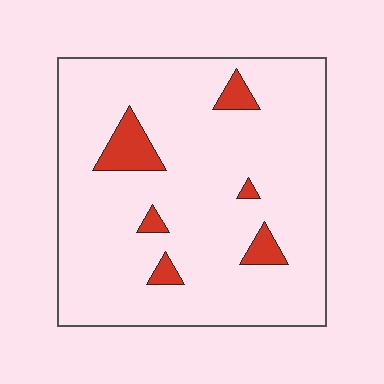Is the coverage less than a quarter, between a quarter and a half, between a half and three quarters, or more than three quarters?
Less than a quarter.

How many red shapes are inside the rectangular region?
6.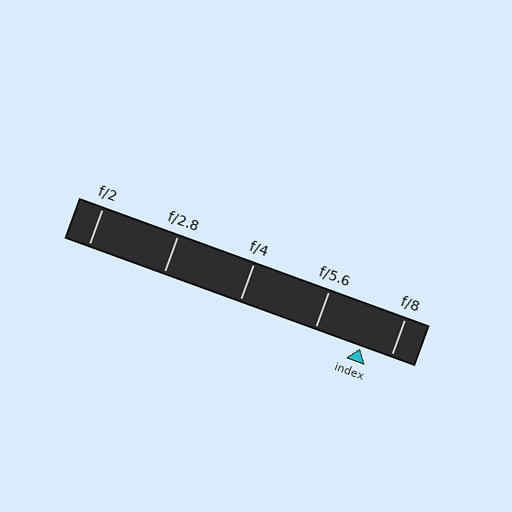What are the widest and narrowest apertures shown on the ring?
The widest aperture shown is f/2 and the narrowest is f/8.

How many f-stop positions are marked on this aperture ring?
There are 5 f-stop positions marked.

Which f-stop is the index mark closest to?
The index mark is closest to f/8.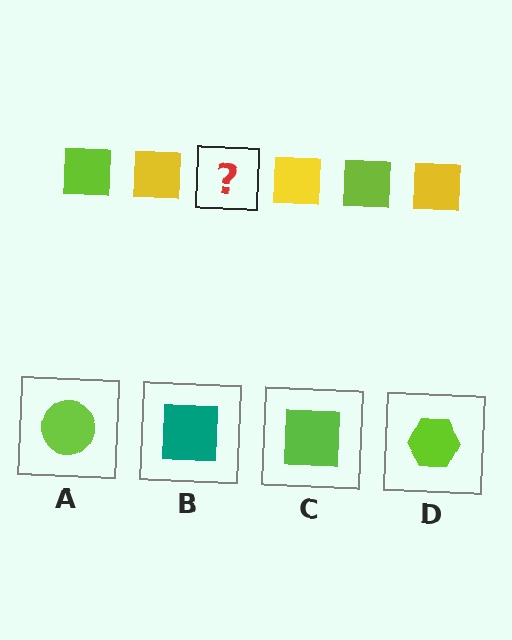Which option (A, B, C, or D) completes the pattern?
C.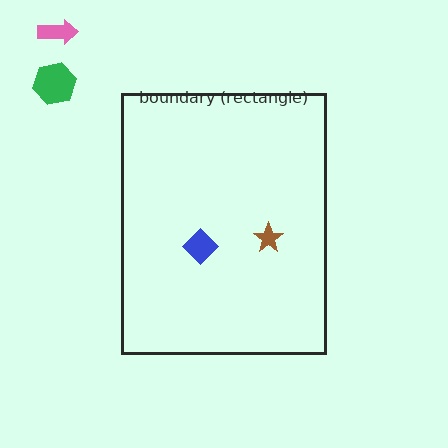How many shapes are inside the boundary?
2 inside, 2 outside.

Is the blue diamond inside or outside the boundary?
Inside.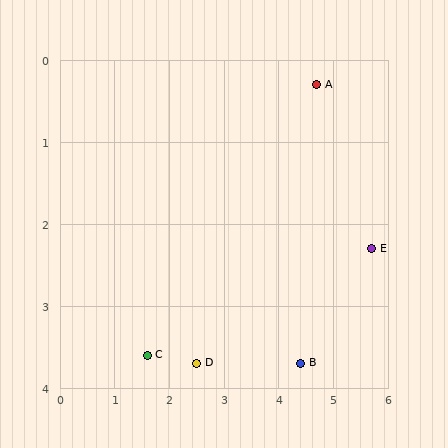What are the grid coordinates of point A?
Point A is at approximately (4.7, 0.3).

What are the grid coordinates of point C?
Point C is at approximately (1.6, 3.6).